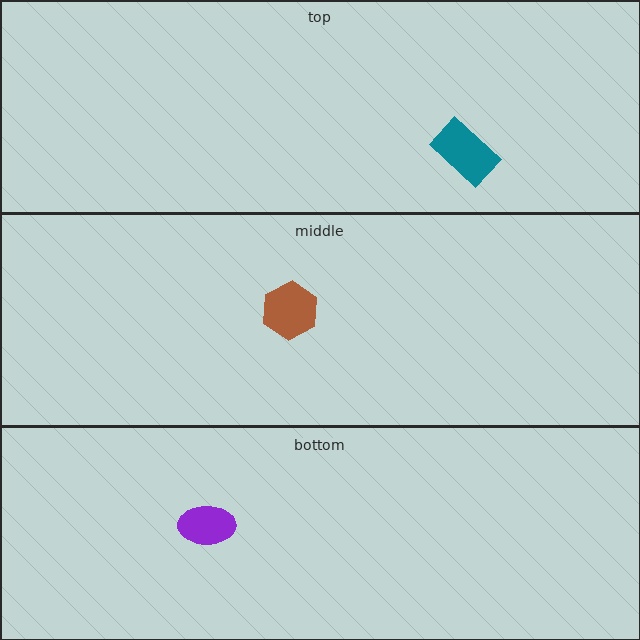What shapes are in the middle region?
The brown hexagon.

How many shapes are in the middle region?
1.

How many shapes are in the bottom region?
1.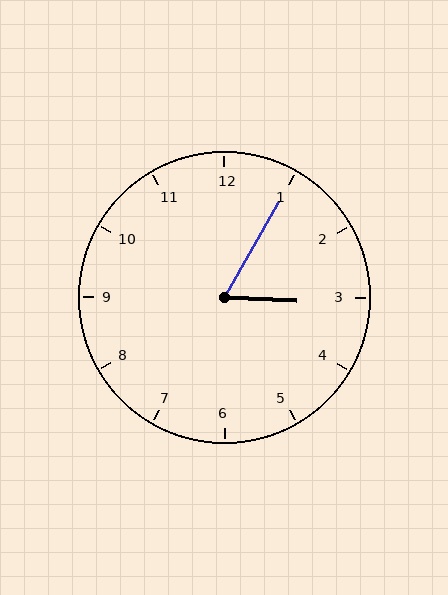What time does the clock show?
3:05.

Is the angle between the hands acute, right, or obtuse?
It is acute.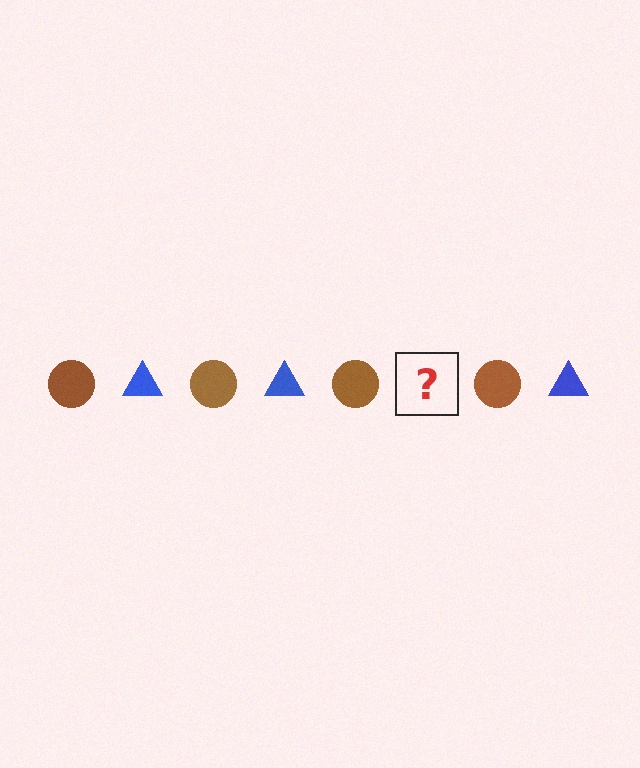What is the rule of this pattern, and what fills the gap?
The rule is that the pattern alternates between brown circle and blue triangle. The gap should be filled with a blue triangle.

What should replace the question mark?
The question mark should be replaced with a blue triangle.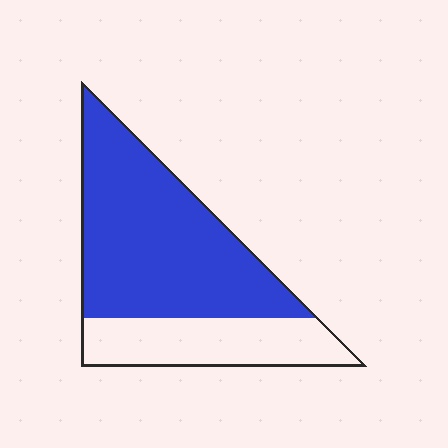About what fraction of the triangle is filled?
About two thirds (2/3).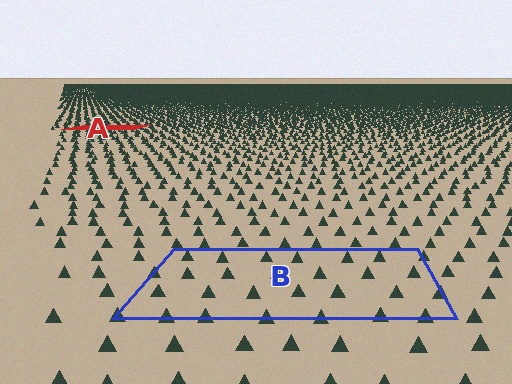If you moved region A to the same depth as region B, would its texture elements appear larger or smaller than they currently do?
They would appear larger. At a closer depth, the same texture elements are projected at a bigger on-screen size.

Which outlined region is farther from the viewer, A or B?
Region A is farther from the viewer — the texture elements inside it appear smaller and more densely packed.